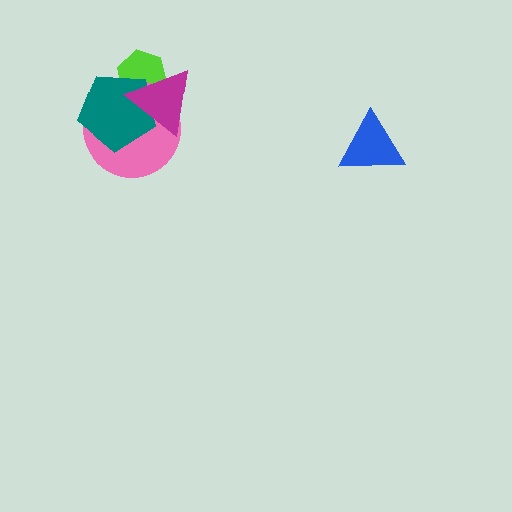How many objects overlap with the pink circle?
3 objects overlap with the pink circle.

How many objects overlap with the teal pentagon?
3 objects overlap with the teal pentagon.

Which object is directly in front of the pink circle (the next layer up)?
The teal pentagon is directly in front of the pink circle.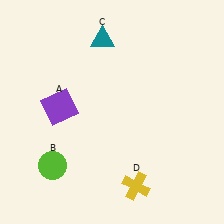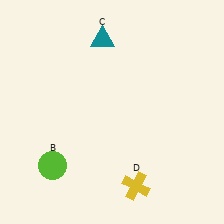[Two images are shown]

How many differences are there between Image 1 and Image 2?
There is 1 difference between the two images.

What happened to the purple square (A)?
The purple square (A) was removed in Image 2. It was in the top-left area of Image 1.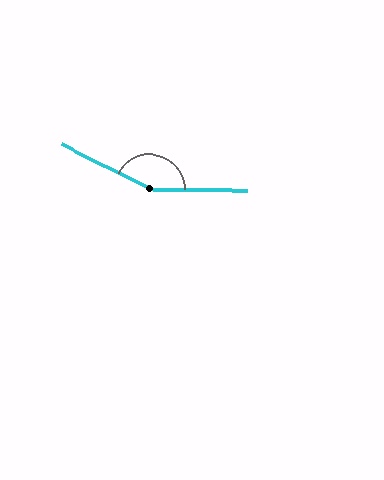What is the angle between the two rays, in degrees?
Approximately 153 degrees.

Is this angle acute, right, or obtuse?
It is obtuse.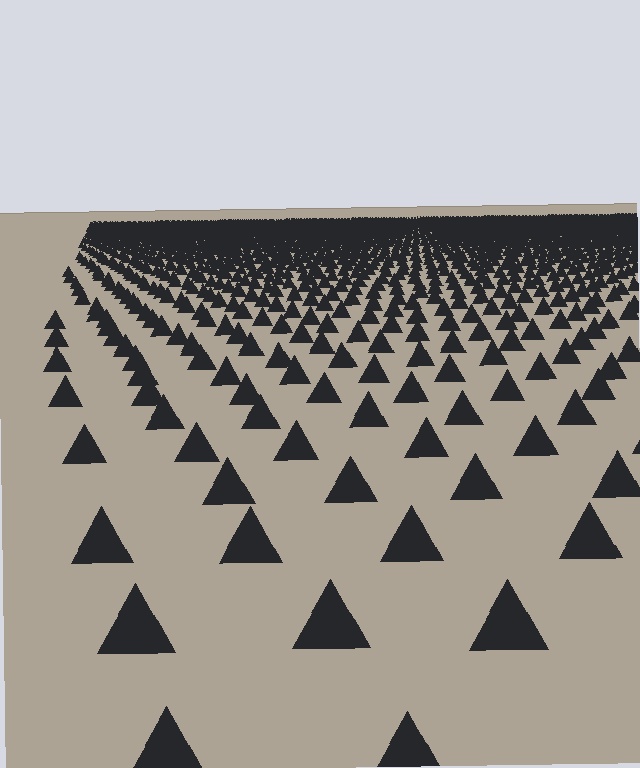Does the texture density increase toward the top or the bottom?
Density increases toward the top.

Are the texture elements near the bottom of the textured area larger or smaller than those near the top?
Larger. Near the bottom, elements are closer to the viewer and appear at a bigger on-screen size.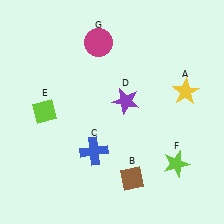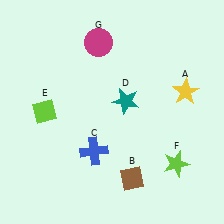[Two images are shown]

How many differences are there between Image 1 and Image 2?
There is 1 difference between the two images.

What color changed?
The star (D) changed from purple in Image 1 to teal in Image 2.